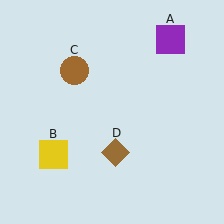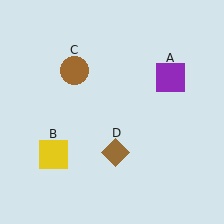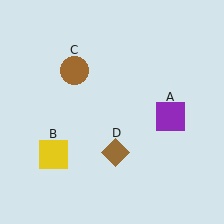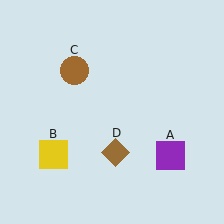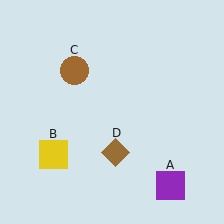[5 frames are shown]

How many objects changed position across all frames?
1 object changed position: purple square (object A).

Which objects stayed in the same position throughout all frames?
Yellow square (object B) and brown circle (object C) and brown diamond (object D) remained stationary.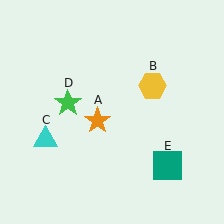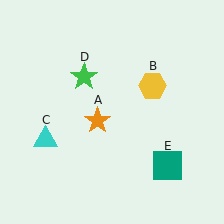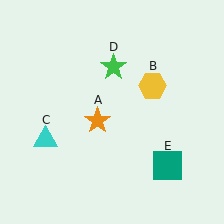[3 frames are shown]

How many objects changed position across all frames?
1 object changed position: green star (object D).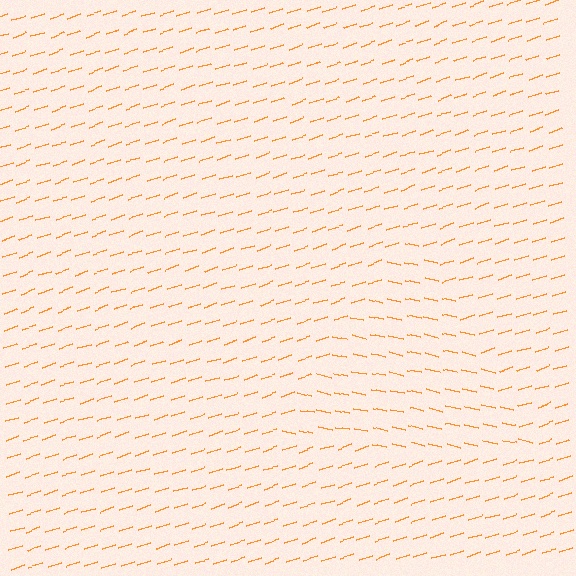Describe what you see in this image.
The image is filled with small orange line segments. A triangle region in the image has lines oriented differently from the surrounding lines, creating a visible texture boundary.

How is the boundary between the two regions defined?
The boundary is defined purely by a change in line orientation (approximately 31 degrees difference). All lines are the same color and thickness.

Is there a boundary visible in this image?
Yes, there is a texture boundary formed by a change in line orientation.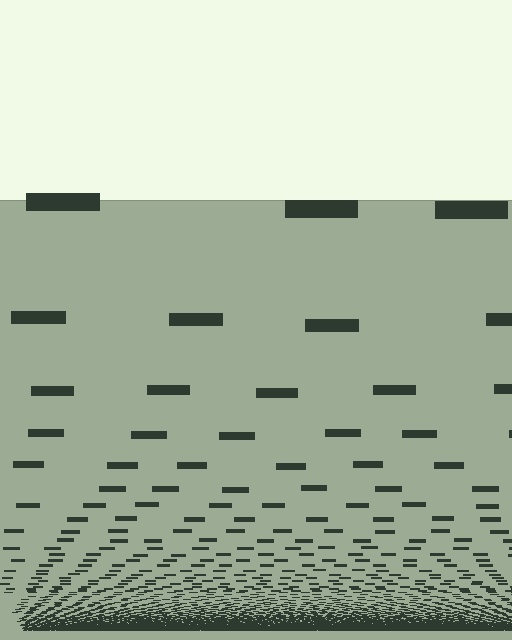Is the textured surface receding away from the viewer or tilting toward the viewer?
The surface appears to tilt toward the viewer. Texture elements get larger and sparser toward the top.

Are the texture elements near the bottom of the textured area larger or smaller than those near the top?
Smaller. The gradient is inverted — elements near the bottom are smaller and denser.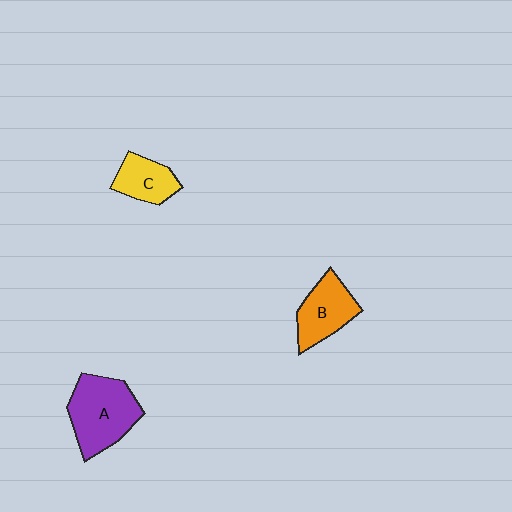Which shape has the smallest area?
Shape C (yellow).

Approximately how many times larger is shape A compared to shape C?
Approximately 1.8 times.